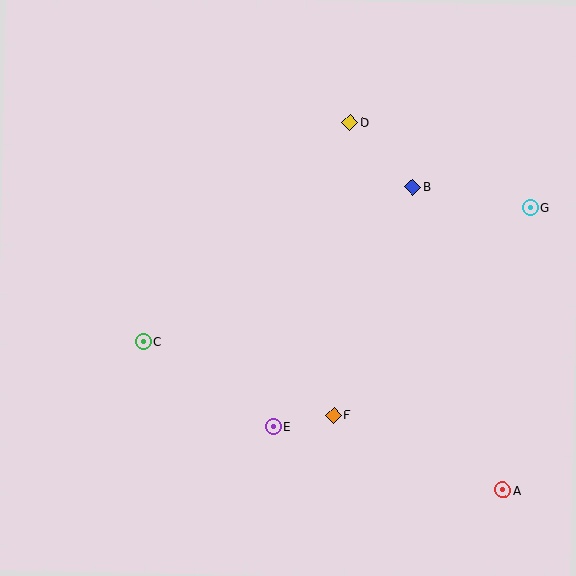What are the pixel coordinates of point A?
Point A is at (503, 490).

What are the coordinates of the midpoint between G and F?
The midpoint between G and F is at (432, 311).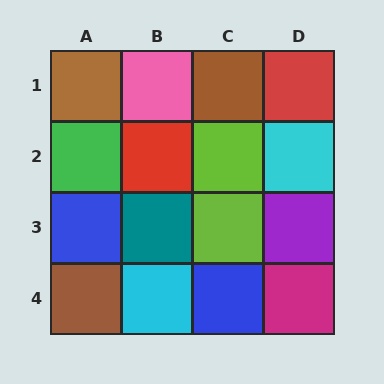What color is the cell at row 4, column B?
Cyan.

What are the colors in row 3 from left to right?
Blue, teal, lime, purple.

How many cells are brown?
3 cells are brown.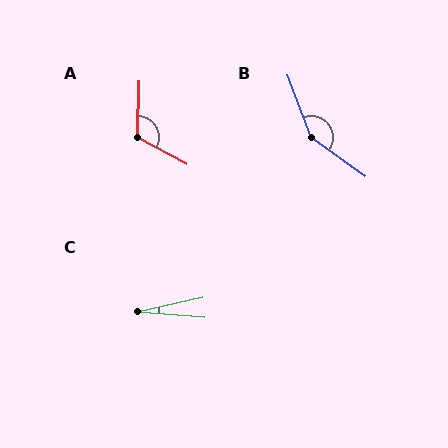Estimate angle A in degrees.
Approximately 117 degrees.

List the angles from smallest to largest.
C (17°), A (117°), B (146°).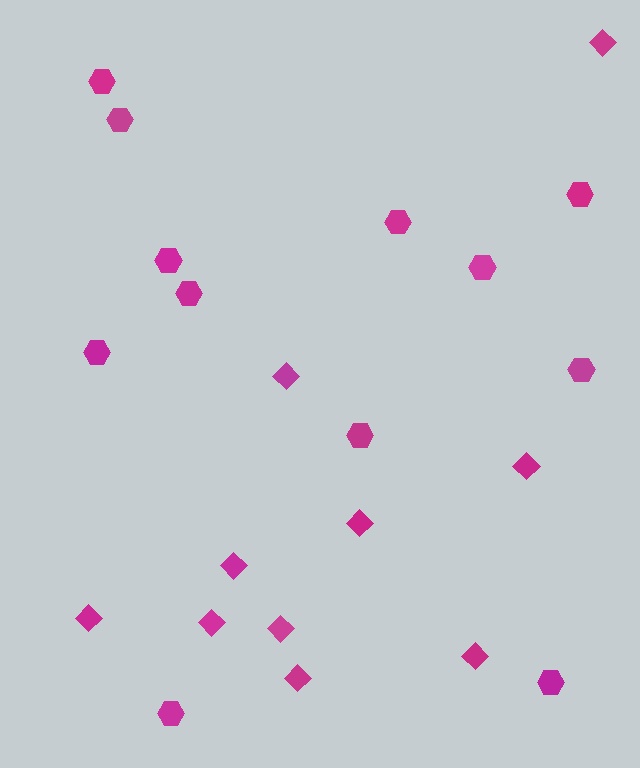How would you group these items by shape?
There are 2 groups: one group of hexagons (12) and one group of diamonds (10).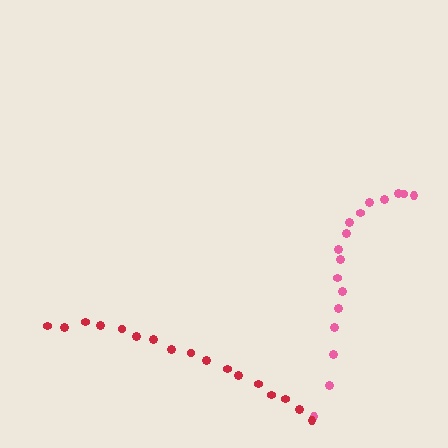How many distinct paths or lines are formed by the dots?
There are 2 distinct paths.